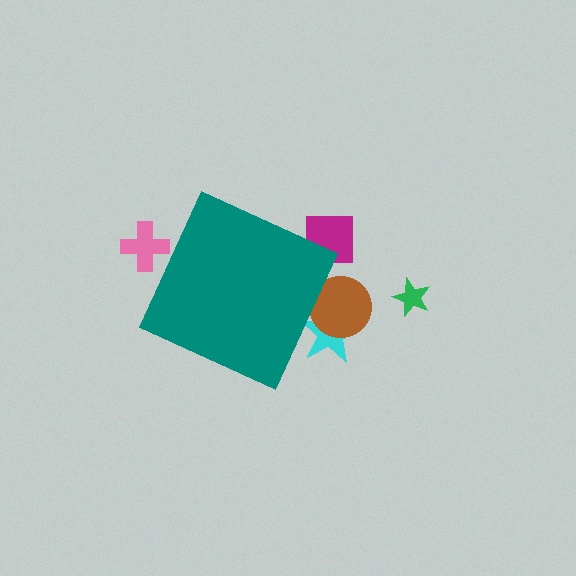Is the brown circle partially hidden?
Yes, the brown circle is partially hidden behind the teal diamond.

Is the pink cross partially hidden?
Yes, the pink cross is partially hidden behind the teal diamond.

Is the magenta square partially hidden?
Yes, the magenta square is partially hidden behind the teal diamond.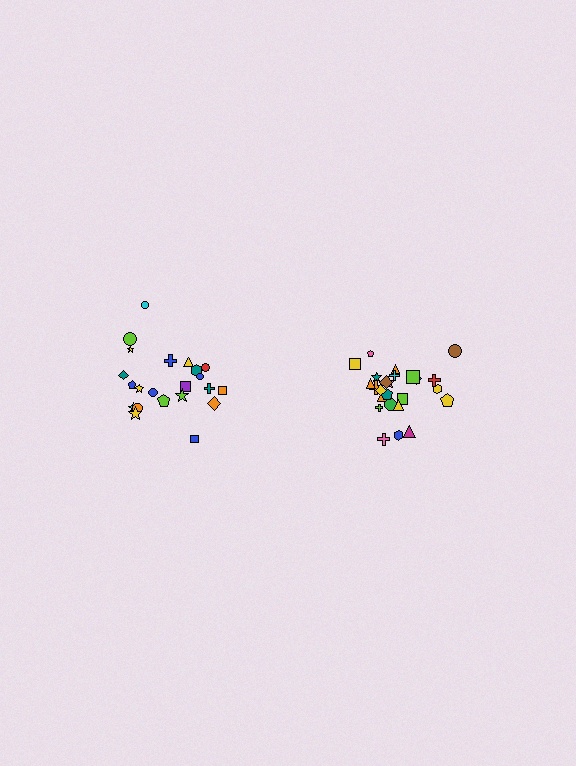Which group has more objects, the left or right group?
The right group.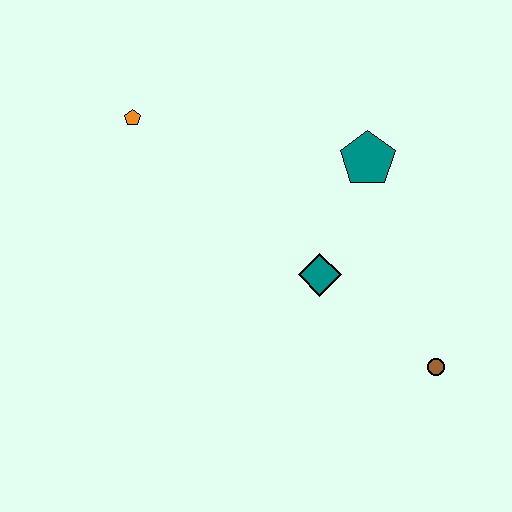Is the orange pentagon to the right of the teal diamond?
No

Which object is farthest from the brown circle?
The orange pentagon is farthest from the brown circle.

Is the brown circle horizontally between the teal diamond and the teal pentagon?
No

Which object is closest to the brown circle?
The teal diamond is closest to the brown circle.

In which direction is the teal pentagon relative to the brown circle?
The teal pentagon is above the brown circle.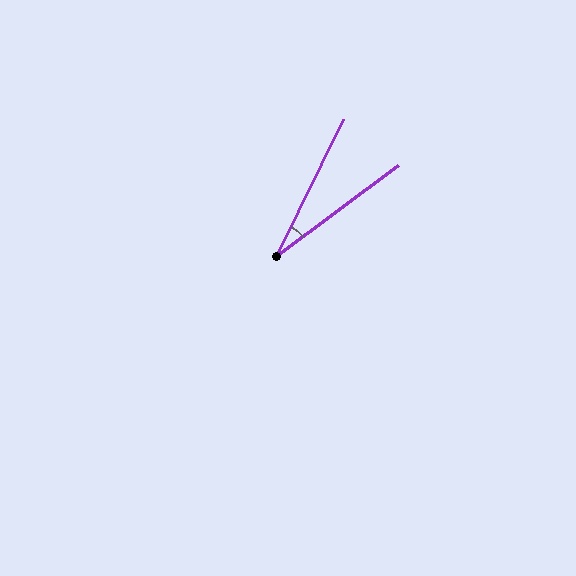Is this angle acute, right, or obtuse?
It is acute.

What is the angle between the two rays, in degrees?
Approximately 27 degrees.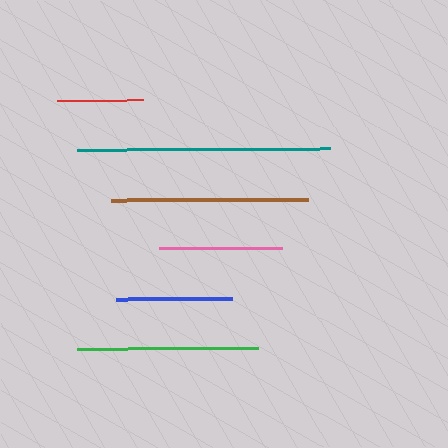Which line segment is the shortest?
The red line is the shortest at approximately 87 pixels.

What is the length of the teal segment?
The teal segment is approximately 253 pixels long.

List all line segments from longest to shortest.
From longest to shortest: teal, brown, green, pink, blue, red.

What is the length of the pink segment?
The pink segment is approximately 123 pixels long.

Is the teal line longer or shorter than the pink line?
The teal line is longer than the pink line.